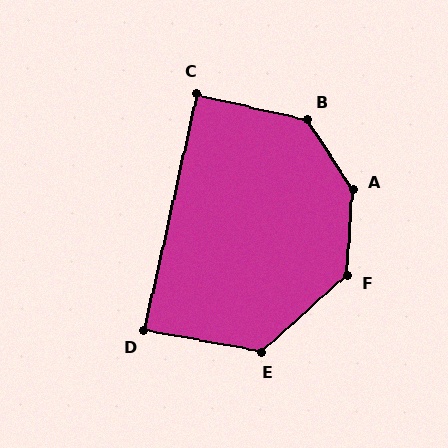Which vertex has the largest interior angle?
A, at approximately 143 degrees.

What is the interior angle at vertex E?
Approximately 128 degrees (obtuse).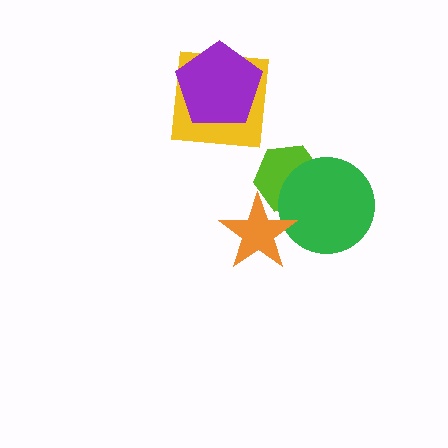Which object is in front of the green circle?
The orange star is in front of the green circle.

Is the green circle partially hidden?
Yes, it is partially covered by another shape.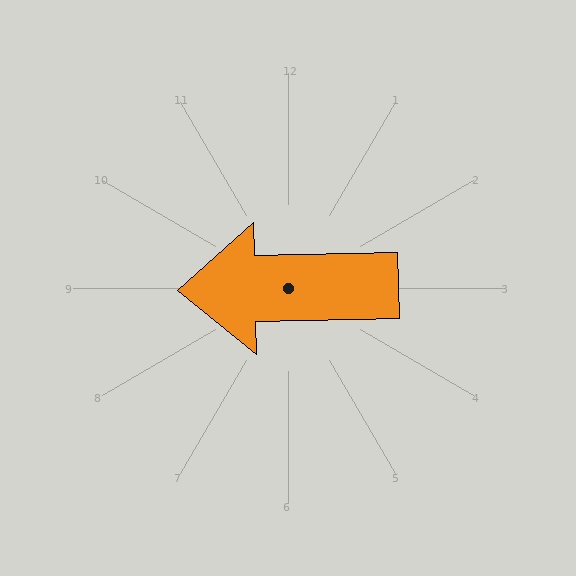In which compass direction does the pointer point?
West.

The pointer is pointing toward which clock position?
Roughly 9 o'clock.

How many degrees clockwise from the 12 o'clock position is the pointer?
Approximately 269 degrees.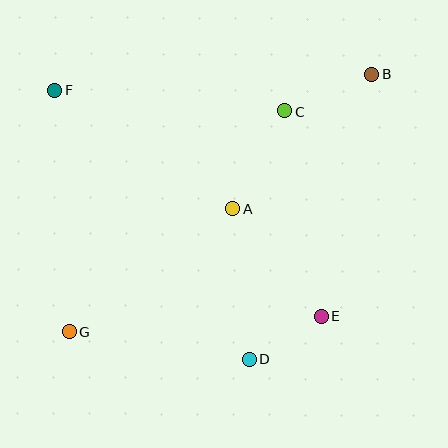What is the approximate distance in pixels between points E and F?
The distance between E and F is approximately 350 pixels.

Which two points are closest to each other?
Points D and E are closest to each other.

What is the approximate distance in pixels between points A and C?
The distance between A and C is approximately 111 pixels.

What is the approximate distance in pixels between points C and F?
The distance between C and F is approximately 231 pixels.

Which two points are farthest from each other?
Points B and G are farthest from each other.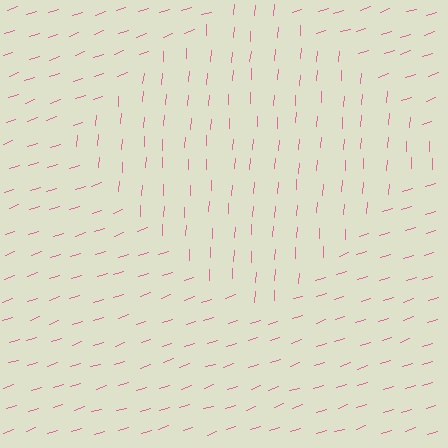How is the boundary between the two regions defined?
The boundary is defined purely by a change in line orientation (approximately 68 degrees difference). All lines are the same color and thickness.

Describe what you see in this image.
The image is filled with small pink line segments. A diamond region in the image has lines oriented differently from the surrounding lines, creating a visible texture boundary.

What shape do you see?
I see a diamond.